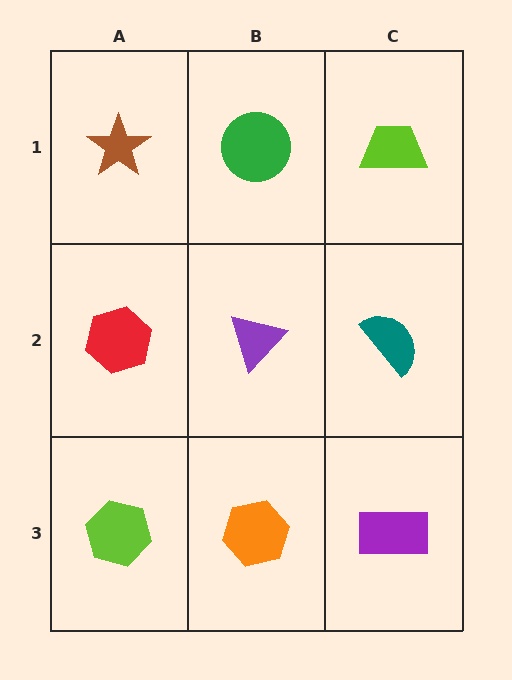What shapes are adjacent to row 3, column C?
A teal semicircle (row 2, column C), an orange hexagon (row 3, column B).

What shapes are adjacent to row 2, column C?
A lime trapezoid (row 1, column C), a purple rectangle (row 3, column C), a purple triangle (row 2, column B).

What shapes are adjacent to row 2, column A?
A brown star (row 1, column A), a lime hexagon (row 3, column A), a purple triangle (row 2, column B).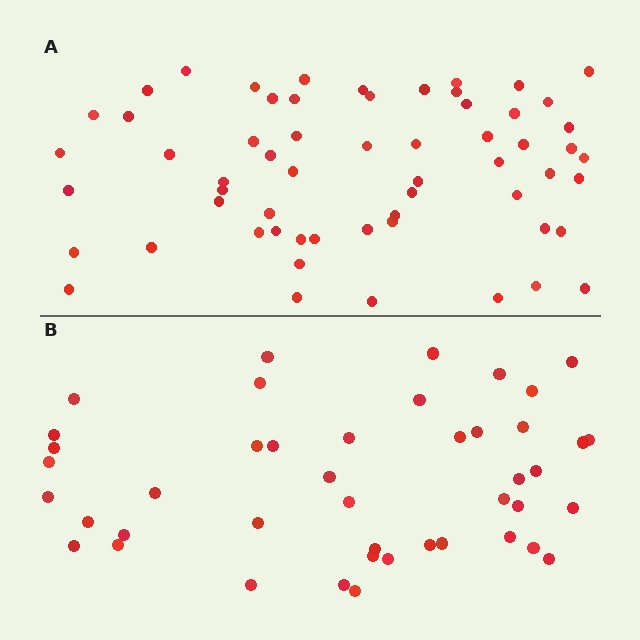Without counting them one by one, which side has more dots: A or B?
Region A (the top region) has more dots.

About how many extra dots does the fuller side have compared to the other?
Region A has approximately 15 more dots than region B.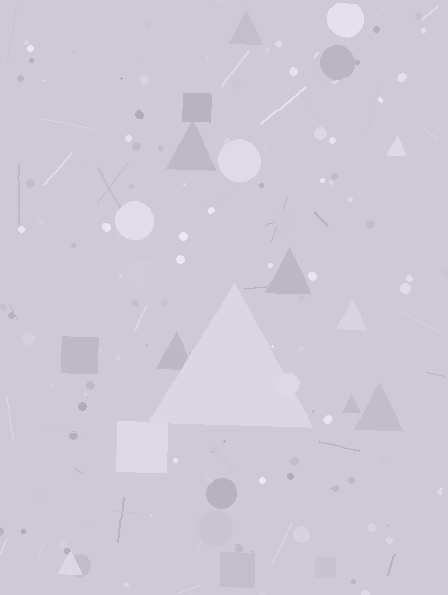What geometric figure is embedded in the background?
A triangle is embedded in the background.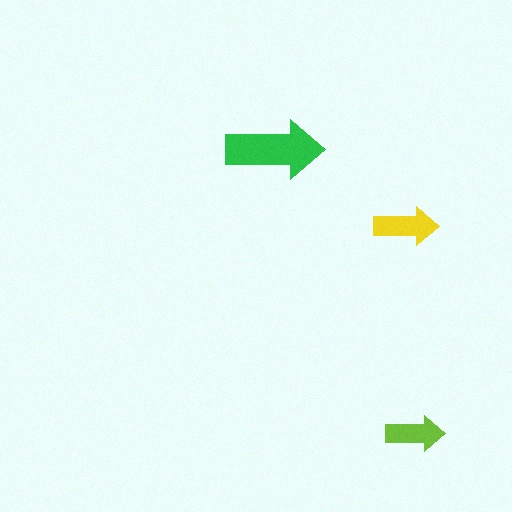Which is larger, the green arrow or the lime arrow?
The green one.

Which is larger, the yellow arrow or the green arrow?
The green one.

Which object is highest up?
The green arrow is topmost.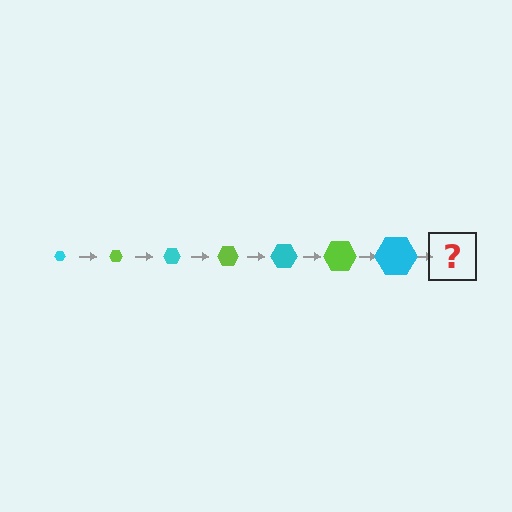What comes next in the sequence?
The next element should be a lime hexagon, larger than the previous one.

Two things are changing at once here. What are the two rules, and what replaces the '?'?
The two rules are that the hexagon grows larger each step and the color cycles through cyan and lime. The '?' should be a lime hexagon, larger than the previous one.